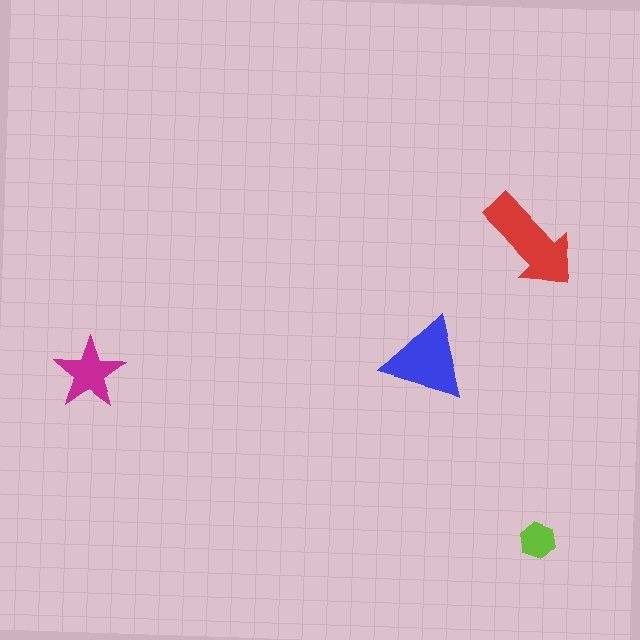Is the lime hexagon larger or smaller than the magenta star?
Smaller.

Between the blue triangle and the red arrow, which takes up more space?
The red arrow.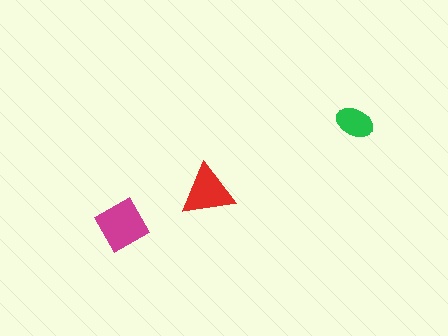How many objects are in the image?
There are 3 objects in the image.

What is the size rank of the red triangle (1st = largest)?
2nd.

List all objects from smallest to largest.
The green ellipse, the red triangle, the magenta diamond.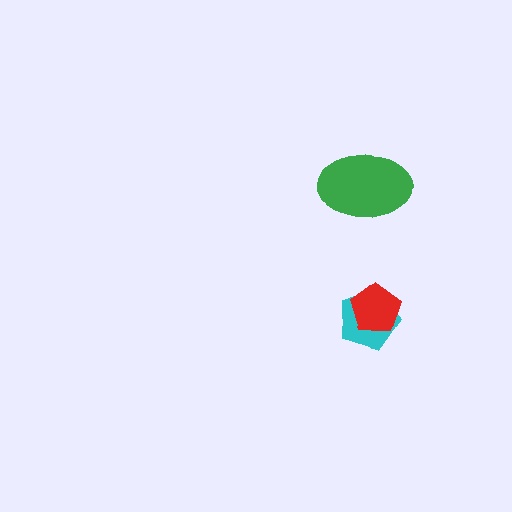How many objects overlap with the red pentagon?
1 object overlaps with the red pentagon.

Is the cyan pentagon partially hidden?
Yes, it is partially covered by another shape.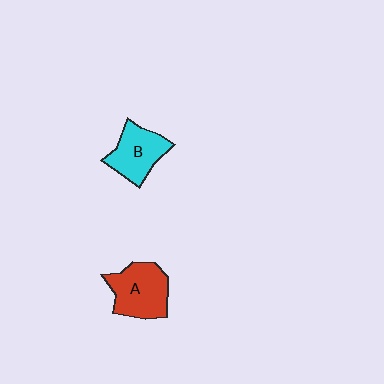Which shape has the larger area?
Shape A (red).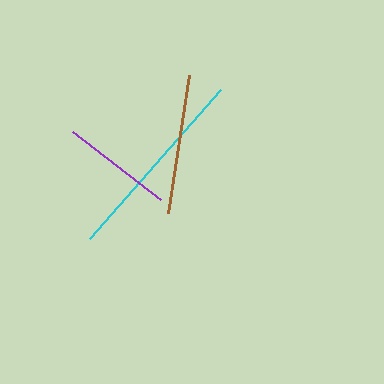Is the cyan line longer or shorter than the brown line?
The cyan line is longer than the brown line.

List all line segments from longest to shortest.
From longest to shortest: cyan, brown, purple.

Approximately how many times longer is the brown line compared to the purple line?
The brown line is approximately 1.3 times the length of the purple line.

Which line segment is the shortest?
The purple line is the shortest at approximately 111 pixels.